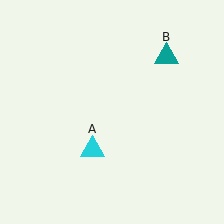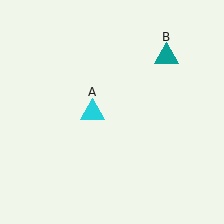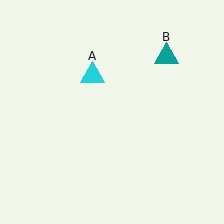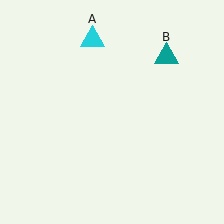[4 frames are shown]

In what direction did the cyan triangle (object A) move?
The cyan triangle (object A) moved up.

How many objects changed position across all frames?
1 object changed position: cyan triangle (object A).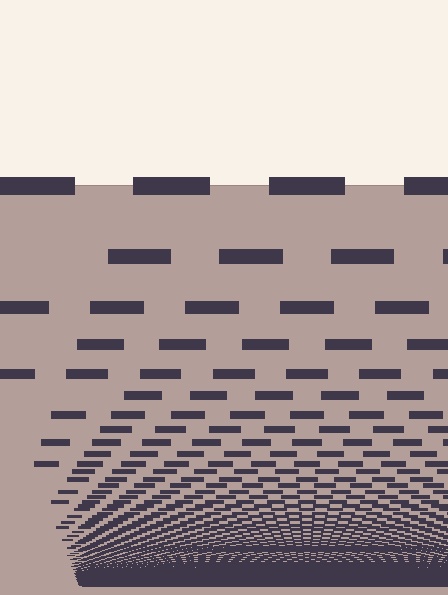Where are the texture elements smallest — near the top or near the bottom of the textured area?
Near the bottom.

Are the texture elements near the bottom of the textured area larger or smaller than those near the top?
Smaller. The gradient is inverted — elements near the bottom are smaller and denser.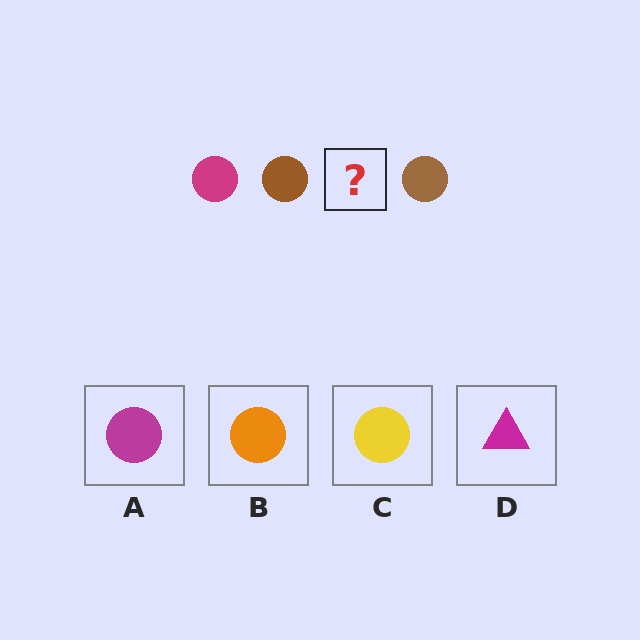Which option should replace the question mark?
Option A.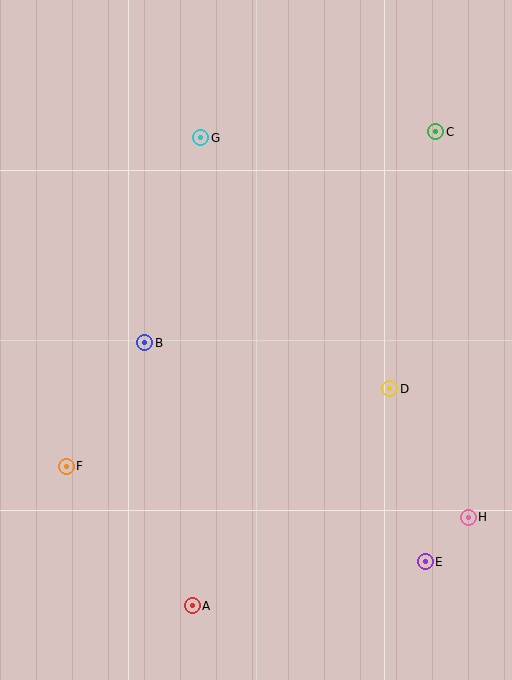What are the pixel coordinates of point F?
Point F is at (66, 466).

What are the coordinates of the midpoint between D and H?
The midpoint between D and H is at (429, 453).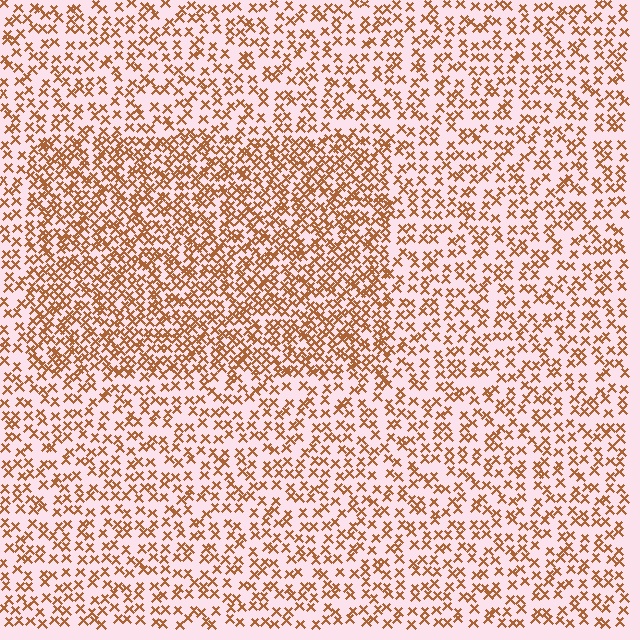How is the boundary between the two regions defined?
The boundary is defined by a change in element density (approximately 1.8x ratio). All elements are the same color, size, and shape.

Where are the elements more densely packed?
The elements are more densely packed inside the rectangle boundary.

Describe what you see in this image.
The image contains small brown elements arranged at two different densities. A rectangle-shaped region is visible where the elements are more densely packed than the surrounding area.